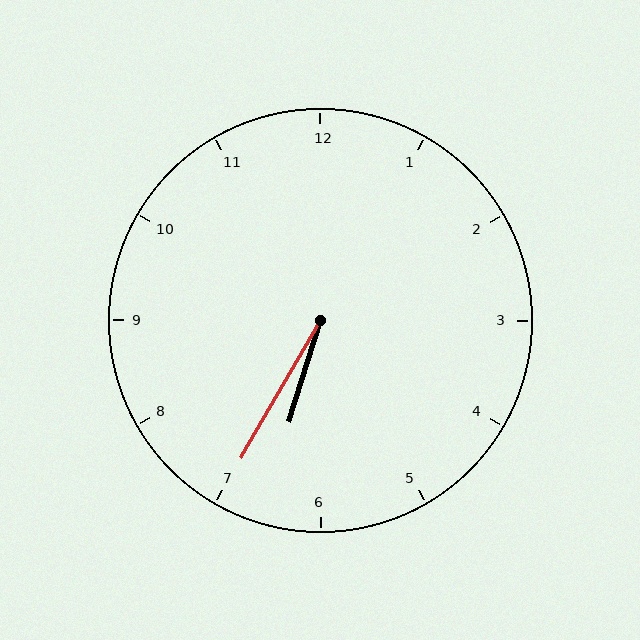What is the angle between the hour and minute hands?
Approximately 12 degrees.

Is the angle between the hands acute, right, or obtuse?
It is acute.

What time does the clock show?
6:35.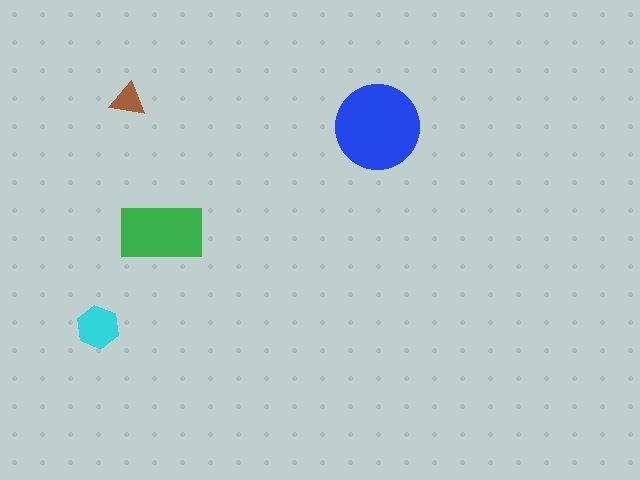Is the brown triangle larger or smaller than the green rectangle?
Smaller.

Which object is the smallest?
The brown triangle.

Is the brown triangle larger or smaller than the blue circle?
Smaller.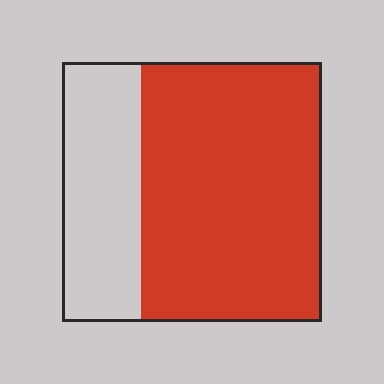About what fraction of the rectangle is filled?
About two thirds (2/3).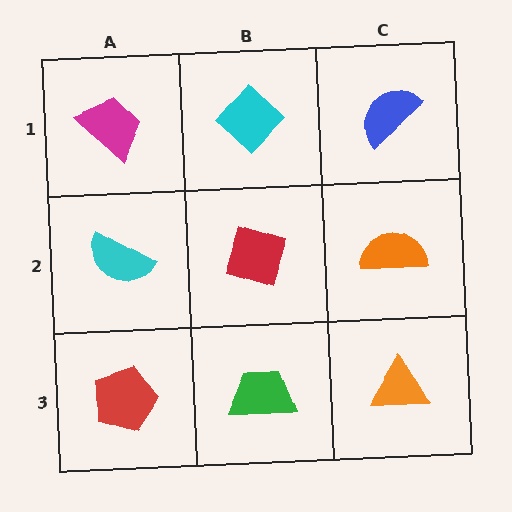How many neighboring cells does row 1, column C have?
2.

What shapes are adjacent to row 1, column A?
A cyan semicircle (row 2, column A), a cyan diamond (row 1, column B).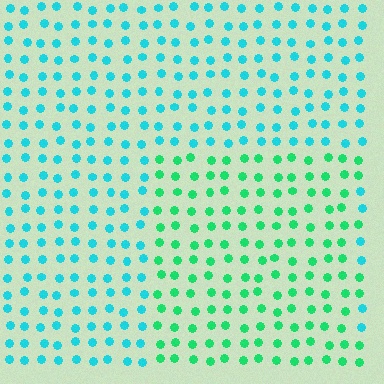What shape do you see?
I see a rectangle.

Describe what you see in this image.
The image is filled with small cyan elements in a uniform arrangement. A rectangle-shaped region is visible where the elements are tinted to a slightly different hue, forming a subtle color boundary.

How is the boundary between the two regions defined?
The boundary is defined purely by a slight shift in hue (about 39 degrees). Spacing, size, and orientation are identical on both sides.